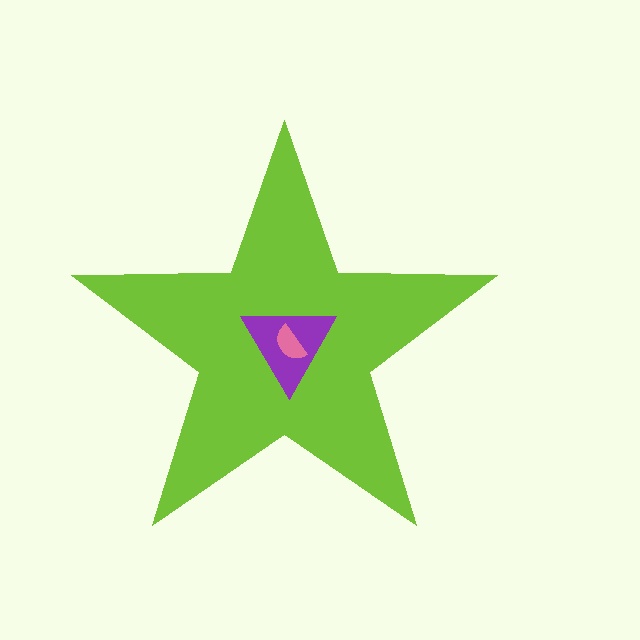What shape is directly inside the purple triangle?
The pink semicircle.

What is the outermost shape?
The lime star.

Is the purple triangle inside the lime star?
Yes.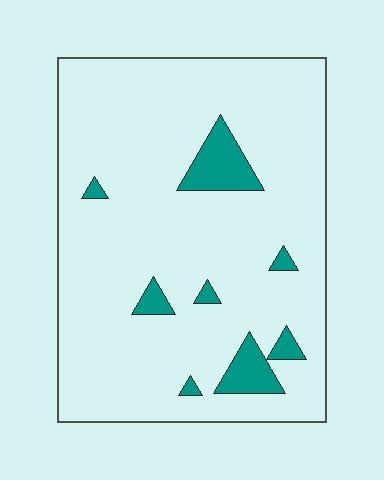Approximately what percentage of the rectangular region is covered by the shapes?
Approximately 10%.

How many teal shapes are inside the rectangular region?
8.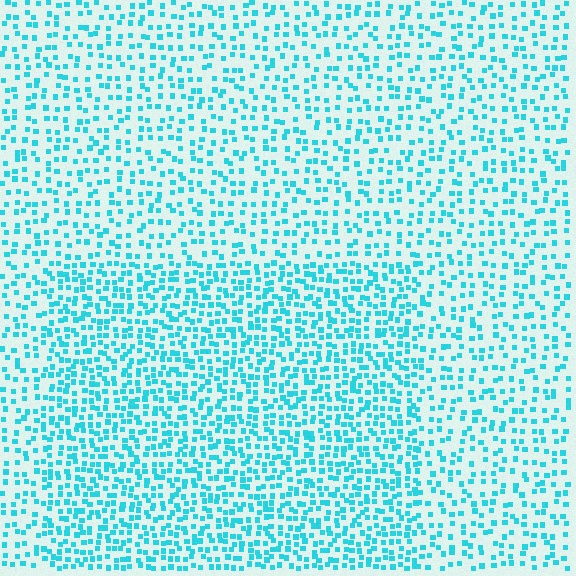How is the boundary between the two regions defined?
The boundary is defined by a change in element density (approximately 1.7x ratio). All elements are the same color, size, and shape.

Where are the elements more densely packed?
The elements are more densely packed inside the rectangle boundary.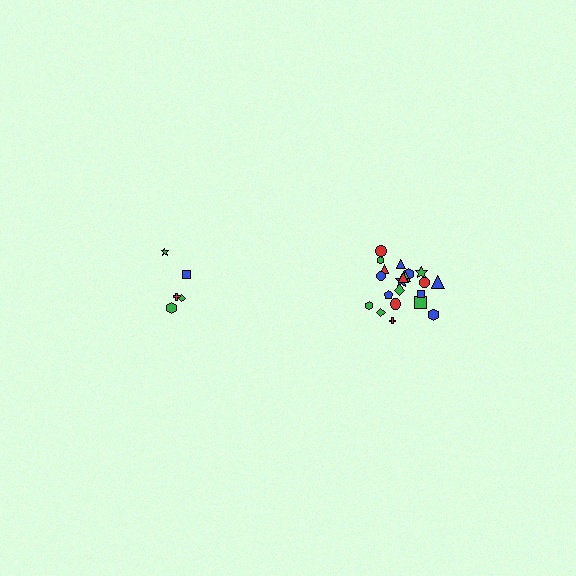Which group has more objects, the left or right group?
The right group.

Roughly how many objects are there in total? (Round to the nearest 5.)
Roughly 25 objects in total.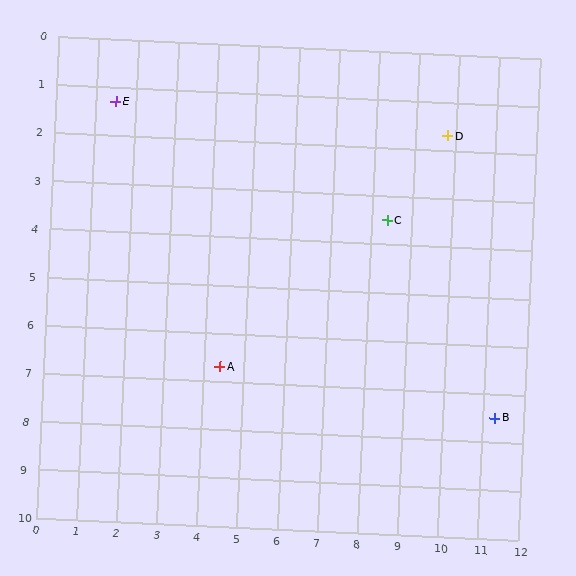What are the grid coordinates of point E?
Point E is at approximately (1.5, 1.3).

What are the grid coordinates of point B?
Point B is at approximately (11.3, 7.5).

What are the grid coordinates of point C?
Point C is at approximately (8.4, 3.5).